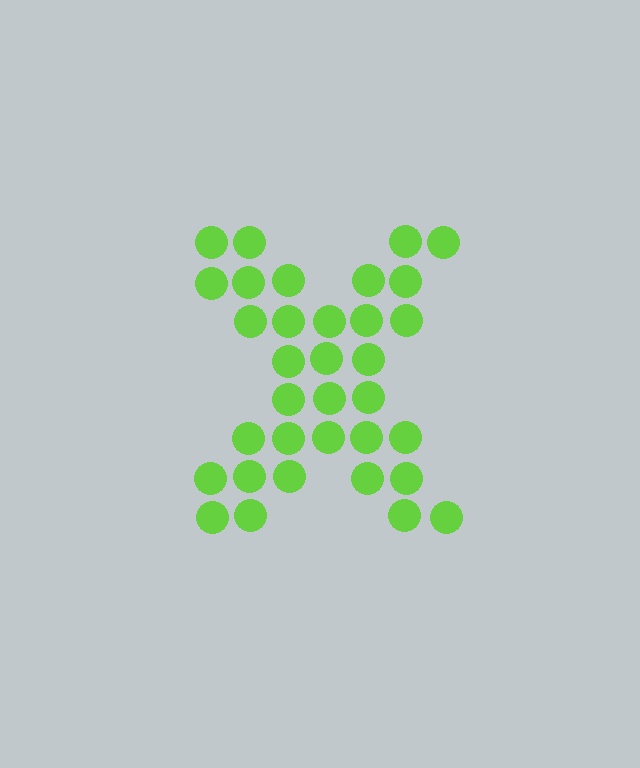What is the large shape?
The large shape is the letter X.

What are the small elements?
The small elements are circles.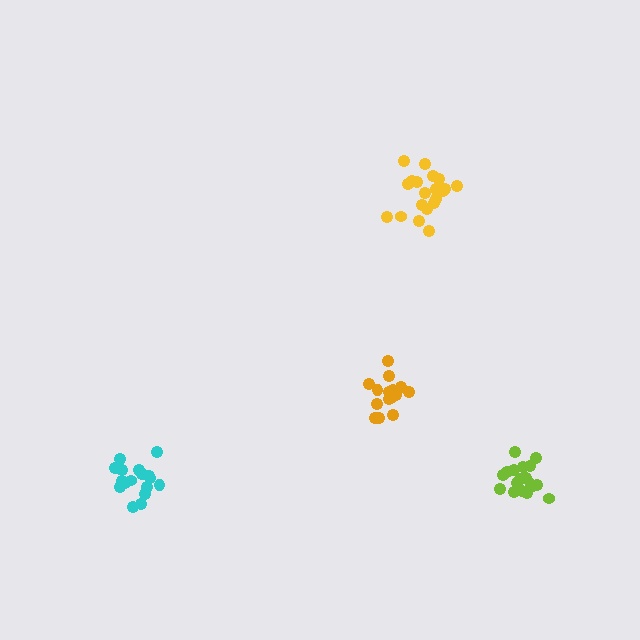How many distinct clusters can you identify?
There are 4 distinct clusters.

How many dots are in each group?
Group 1: 20 dots, Group 2: 17 dots, Group 3: 15 dots, Group 4: 18 dots (70 total).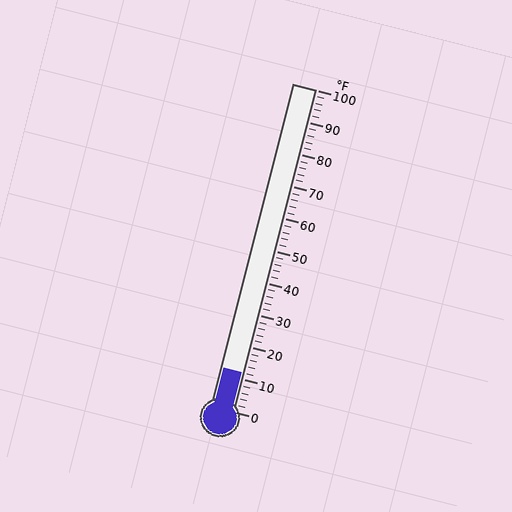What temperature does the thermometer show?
The thermometer shows approximately 12°F.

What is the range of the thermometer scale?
The thermometer scale ranges from 0°F to 100°F.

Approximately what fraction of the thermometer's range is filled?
The thermometer is filled to approximately 10% of its range.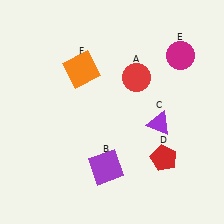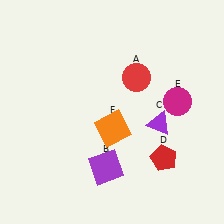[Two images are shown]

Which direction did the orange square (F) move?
The orange square (F) moved down.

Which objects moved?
The objects that moved are: the magenta circle (E), the orange square (F).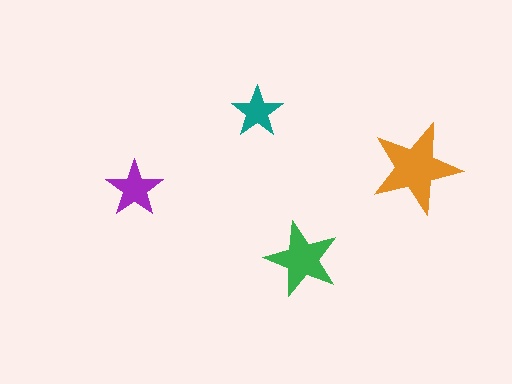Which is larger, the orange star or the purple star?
The orange one.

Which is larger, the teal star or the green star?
The green one.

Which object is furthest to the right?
The orange star is rightmost.